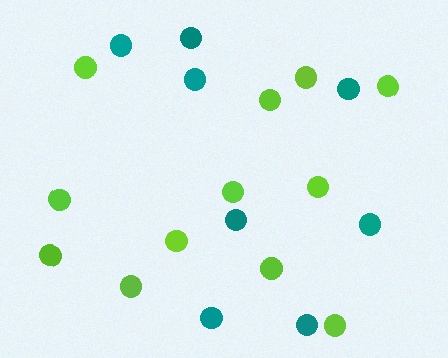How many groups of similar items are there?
There are 2 groups: one group of lime circles (12) and one group of teal circles (8).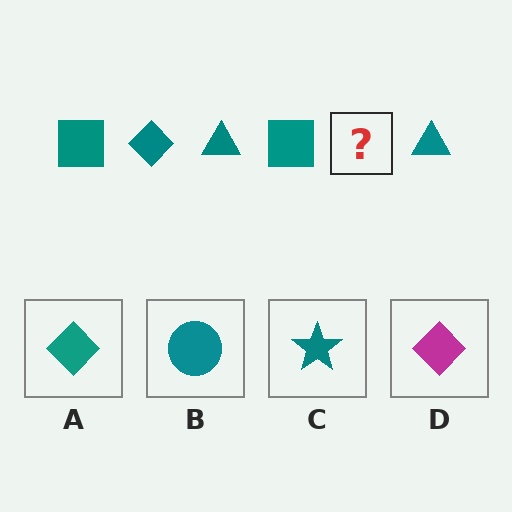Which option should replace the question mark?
Option A.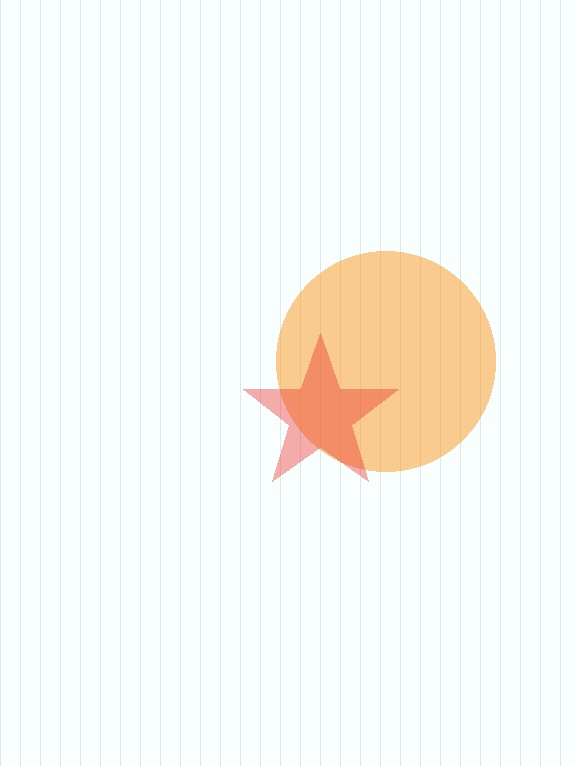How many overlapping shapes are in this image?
There are 2 overlapping shapes in the image.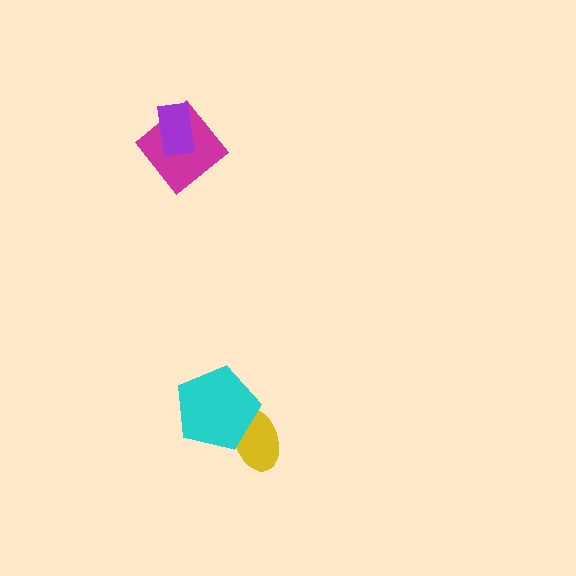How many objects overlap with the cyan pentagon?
1 object overlaps with the cyan pentagon.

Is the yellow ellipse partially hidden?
Yes, it is partially covered by another shape.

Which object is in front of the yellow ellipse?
The cyan pentagon is in front of the yellow ellipse.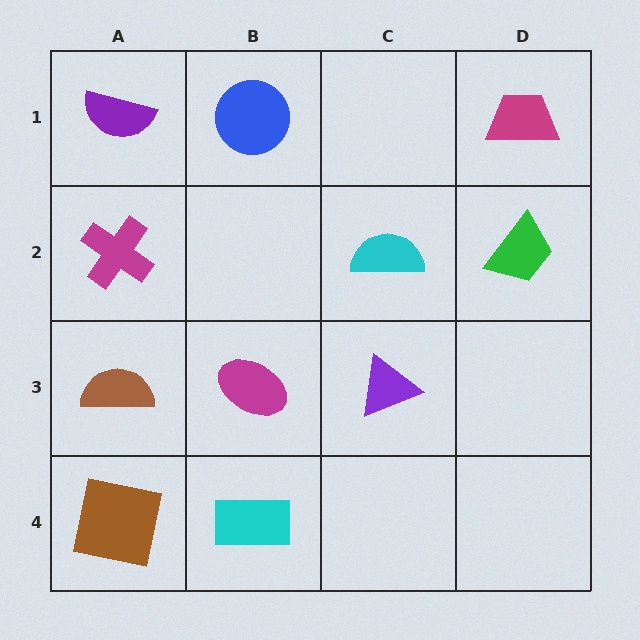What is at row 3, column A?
A brown semicircle.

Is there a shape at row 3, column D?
No, that cell is empty.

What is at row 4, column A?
A brown square.